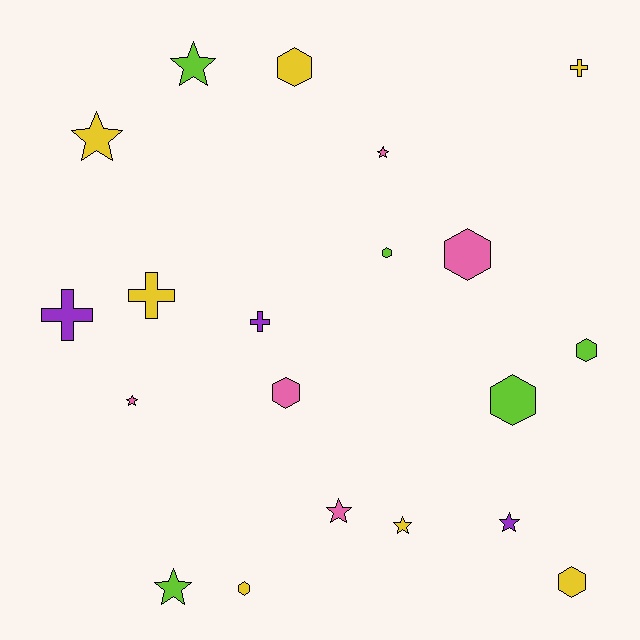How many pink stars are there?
There are 3 pink stars.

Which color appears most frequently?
Yellow, with 7 objects.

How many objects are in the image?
There are 20 objects.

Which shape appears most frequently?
Hexagon, with 8 objects.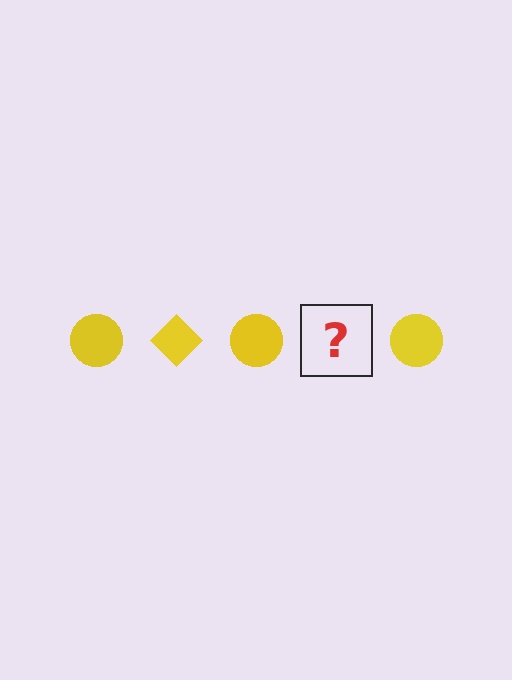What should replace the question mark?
The question mark should be replaced with a yellow diamond.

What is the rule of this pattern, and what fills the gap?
The rule is that the pattern cycles through circle, diamond shapes in yellow. The gap should be filled with a yellow diamond.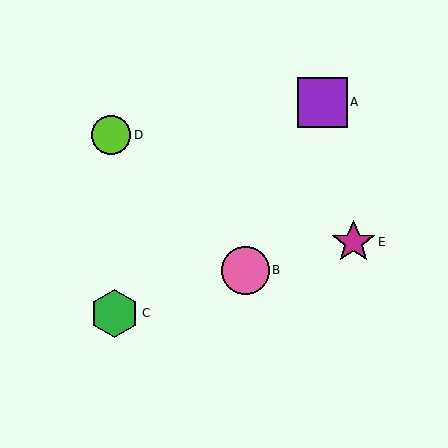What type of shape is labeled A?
Shape A is a purple square.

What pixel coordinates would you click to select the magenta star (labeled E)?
Click at (353, 242) to select the magenta star E.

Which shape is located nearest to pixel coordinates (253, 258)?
The pink circle (labeled B) at (245, 270) is nearest to that location.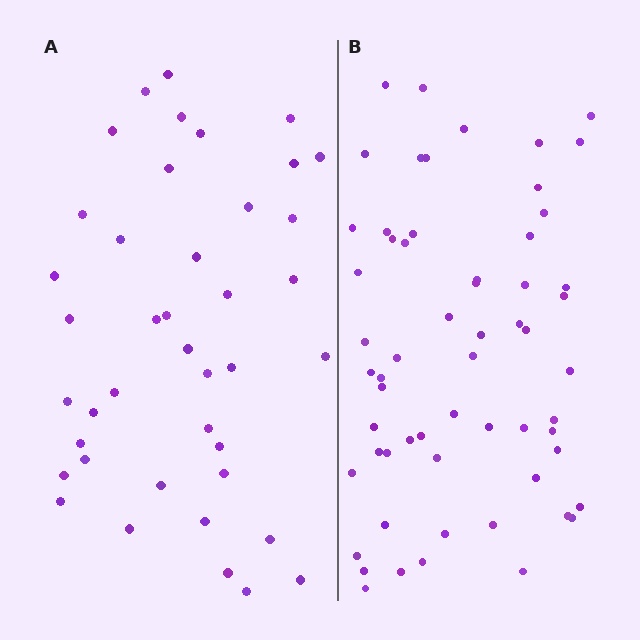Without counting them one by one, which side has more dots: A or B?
Region B (the right region) has more dots.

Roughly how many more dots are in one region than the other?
Region B has approximately 20 more dots than region A.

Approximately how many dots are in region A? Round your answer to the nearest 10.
About 40 dots. (The exact count is 41, which rounds to 40.)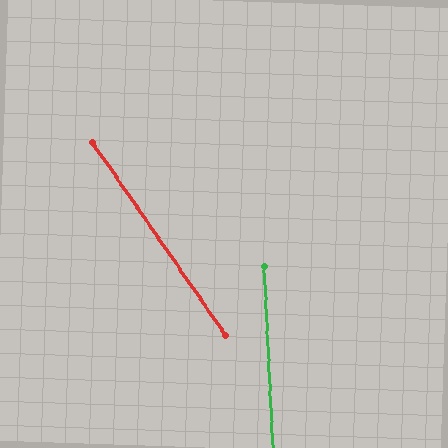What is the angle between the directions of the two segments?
Approximately 32 degrees.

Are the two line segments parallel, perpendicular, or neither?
Neither parallel nor perpendicular — they differ by about 32°.